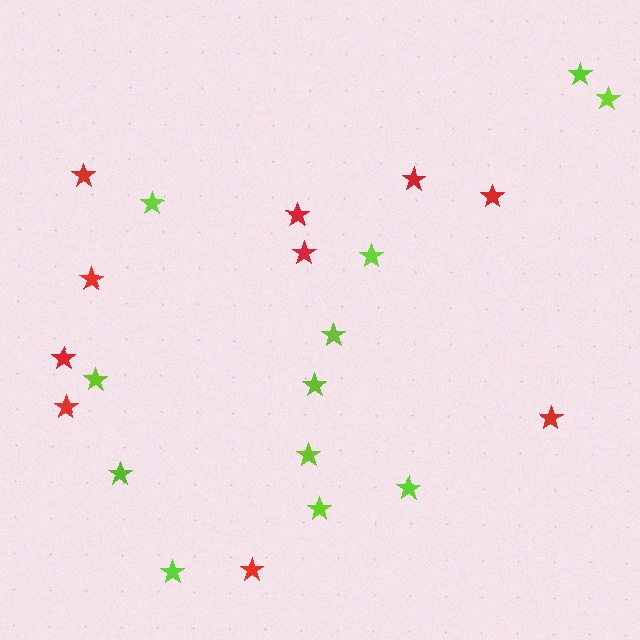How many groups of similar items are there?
There are 2 groups: one group of red stars (10) and one group of lime stars (12).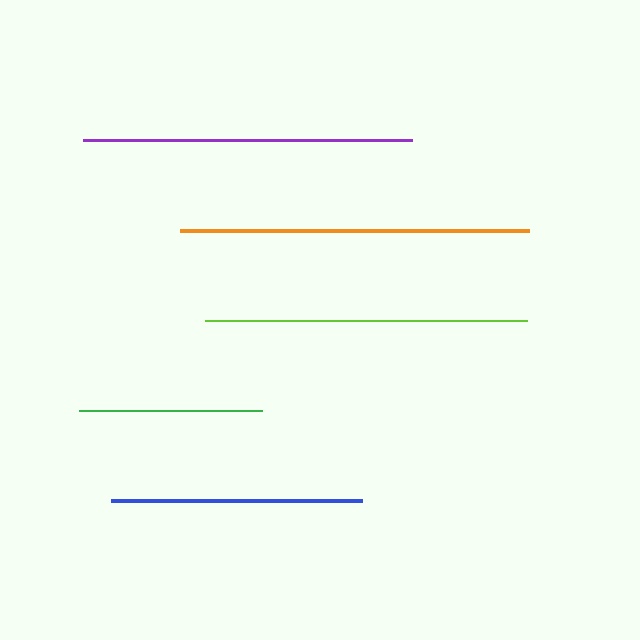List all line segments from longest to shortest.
From longest to shortest: orange, purple, lime, blue, green.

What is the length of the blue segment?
The blue segment is approximately 250 pixels long.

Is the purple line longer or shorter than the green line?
The purple line is longer than the green line.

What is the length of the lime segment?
The lime segment is approximately 322 pixels long.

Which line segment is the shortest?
The green line is the shortest at approximately 183 pixels.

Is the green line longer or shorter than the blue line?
The blue line is longer than the green line.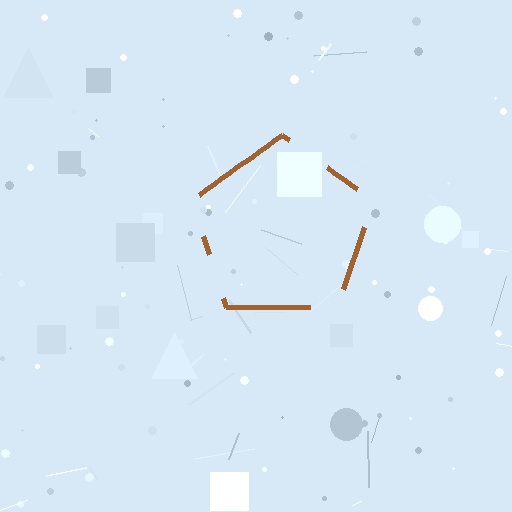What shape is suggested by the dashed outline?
The dashed outline suggests a pentagon.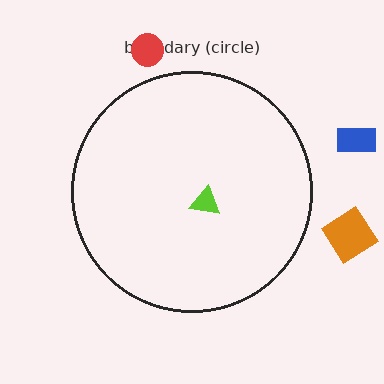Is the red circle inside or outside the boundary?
Outside.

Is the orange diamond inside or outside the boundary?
Outside.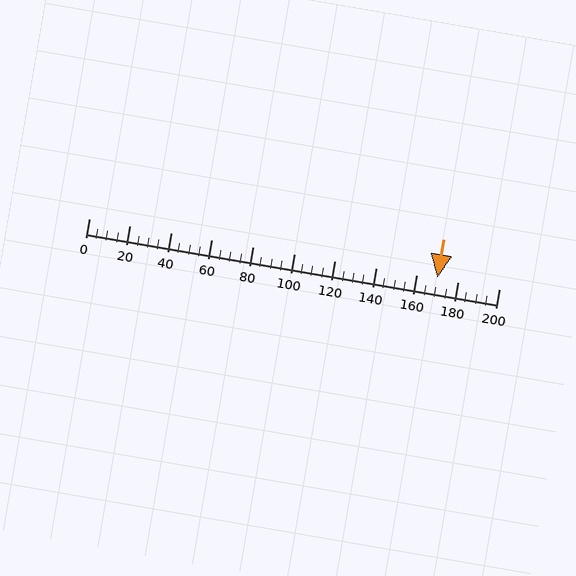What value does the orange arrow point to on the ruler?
The orange arrow points to approximately 170.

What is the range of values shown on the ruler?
The ruler shows values from 0 to 200.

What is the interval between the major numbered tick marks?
The major tick marks are spaced 20 units apart.